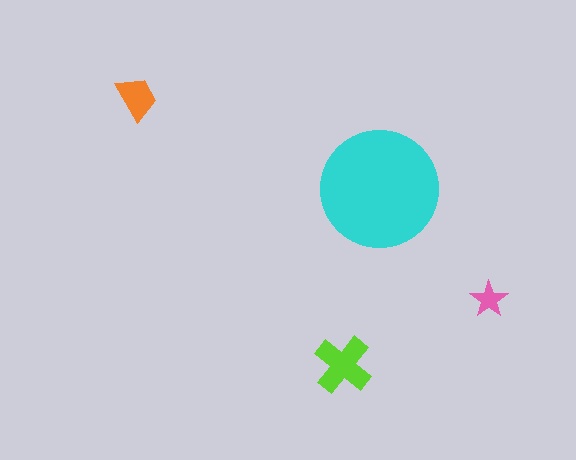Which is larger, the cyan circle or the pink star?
The cyan circle.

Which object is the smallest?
The pink star.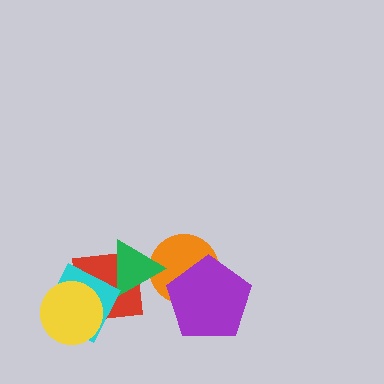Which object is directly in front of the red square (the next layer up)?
The green triangle is directly in front of the red square.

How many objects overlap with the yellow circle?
2 objects overlap with the yellow circle.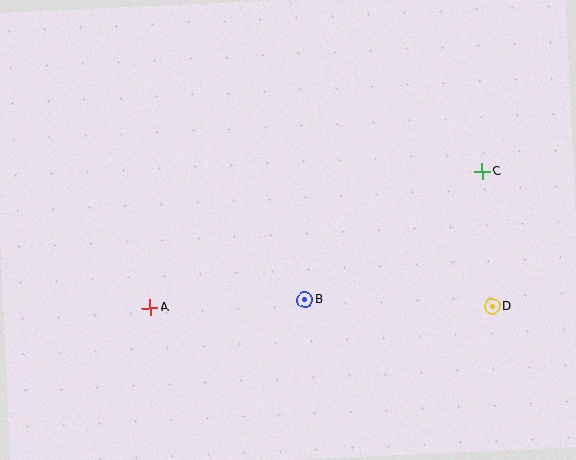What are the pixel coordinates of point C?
Point C is at (482, 172).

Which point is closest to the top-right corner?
Point C is closest to the top-right corner.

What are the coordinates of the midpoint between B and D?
The midpoint between B and D is at (398, 303).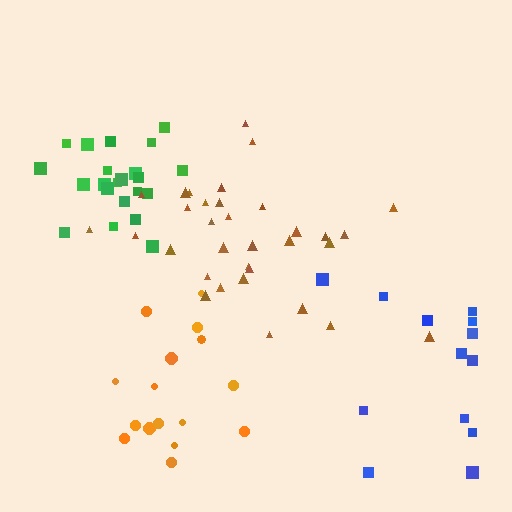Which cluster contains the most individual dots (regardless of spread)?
Brown (33).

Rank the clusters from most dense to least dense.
green, brown, orange, blue.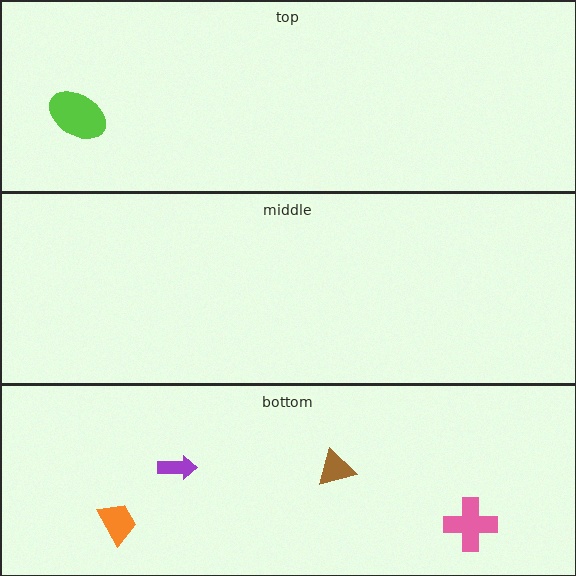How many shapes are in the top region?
1.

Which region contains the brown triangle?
The bottom region.